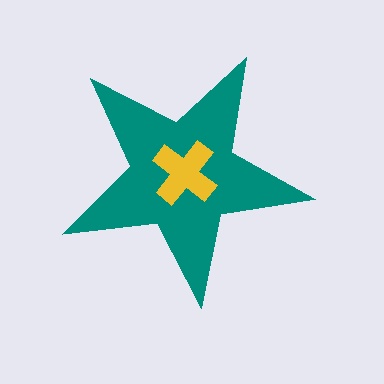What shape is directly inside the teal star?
The yellow cross.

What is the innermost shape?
The yellow cross.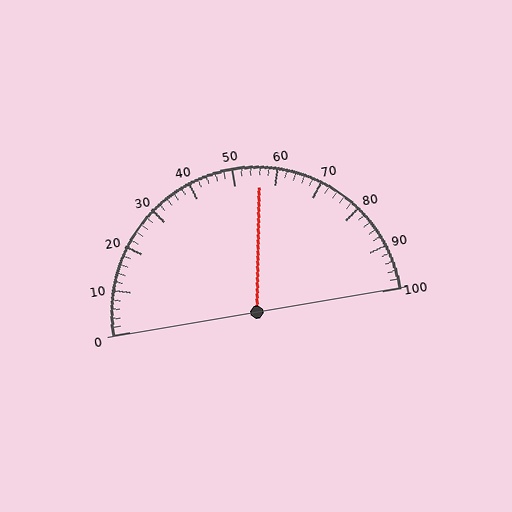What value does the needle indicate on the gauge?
The needle indicates approximately 56.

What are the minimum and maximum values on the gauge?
The gauge ranges from 0 to 100.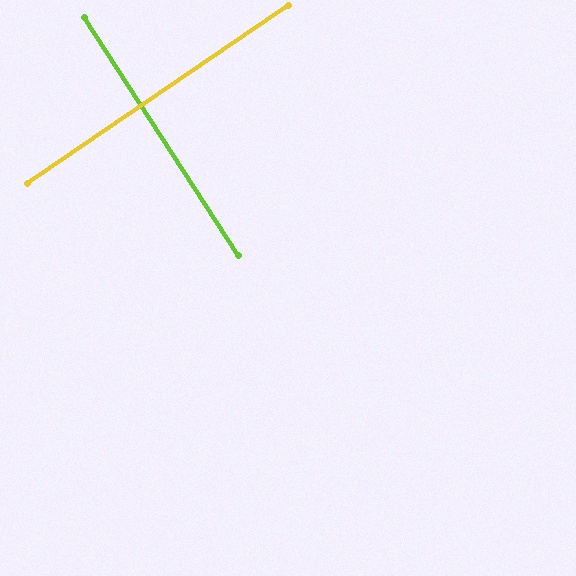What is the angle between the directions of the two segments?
Approximately 89 degrees.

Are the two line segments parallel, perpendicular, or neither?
Perpendicular — they meet at approximately 89°.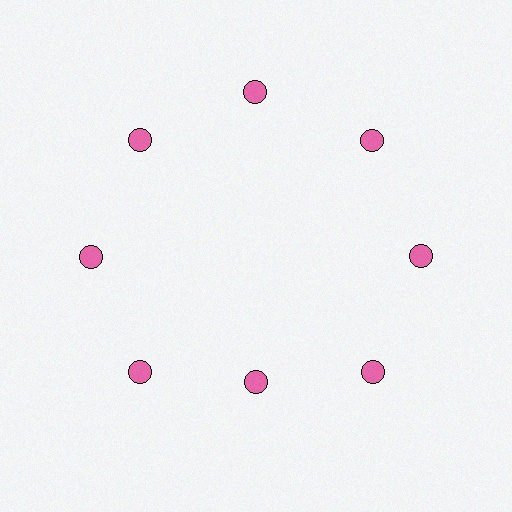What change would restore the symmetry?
The symmetry would be restored by moving it outward, back onto the ring so that all 8 circles sit at equal angles and equal distance from the center.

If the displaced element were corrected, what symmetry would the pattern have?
It would have 8-fold rotational symmetry — the pattern would map onto itself every 45 degrees.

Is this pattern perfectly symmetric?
No. The 8 pink circles are arranged in a ring, but one element near the 6 o'clock position is pulled inward toward the center, breaking the 8-fold rotational symmetry.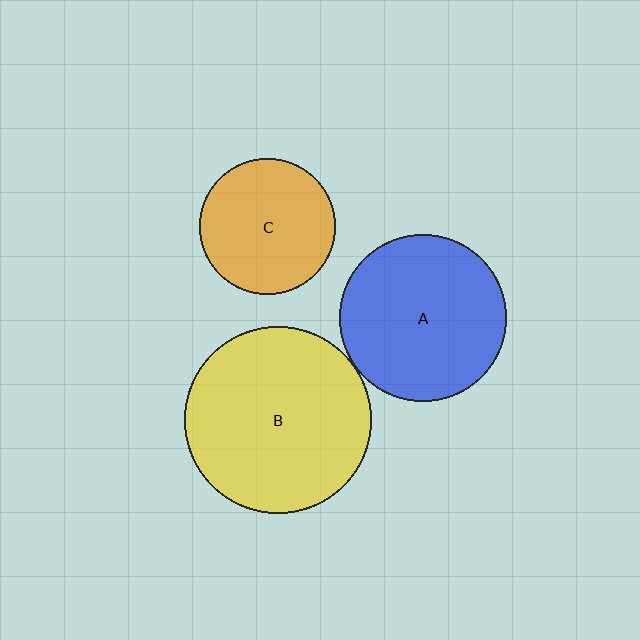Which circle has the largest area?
Circle B (yellow).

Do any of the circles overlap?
No, none of the circles overlap.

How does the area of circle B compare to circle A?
Approximately 1.3 times.